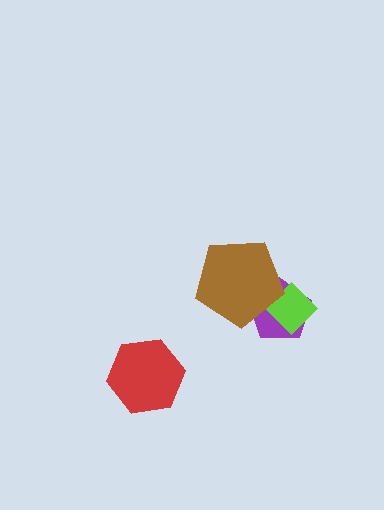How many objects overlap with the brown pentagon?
2 objects overlap with the brown pentagon.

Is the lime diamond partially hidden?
Yes, it is partially covered by another shape.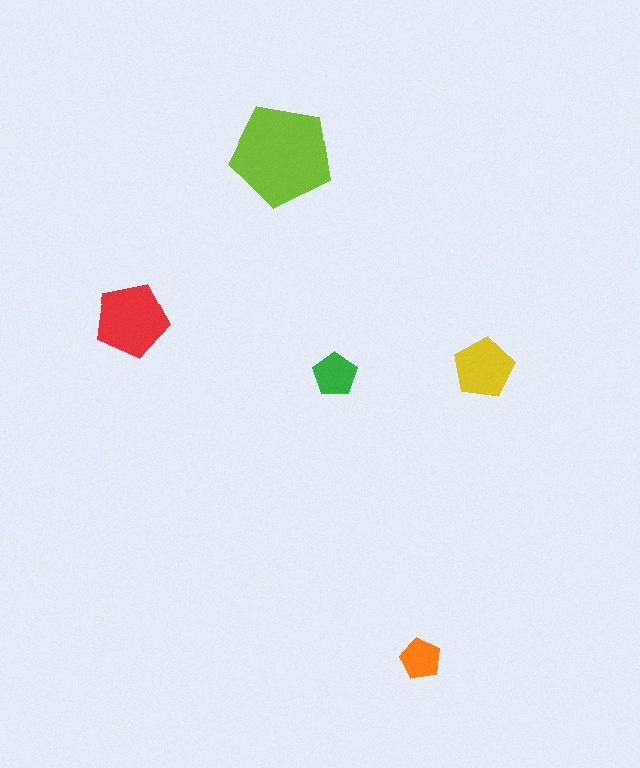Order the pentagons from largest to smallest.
the lime one, the red one, the yellow one, the green one, the orange one.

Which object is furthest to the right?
The yellow pentagon is rightmost.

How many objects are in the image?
There are 5 objects in the image.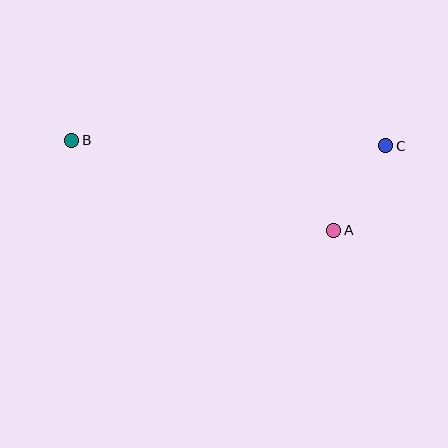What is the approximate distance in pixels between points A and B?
The distance between A and B is approximately 277 pixels.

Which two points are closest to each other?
Points A and C are closest to each other.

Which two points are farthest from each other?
Points B and C are farthest from each other.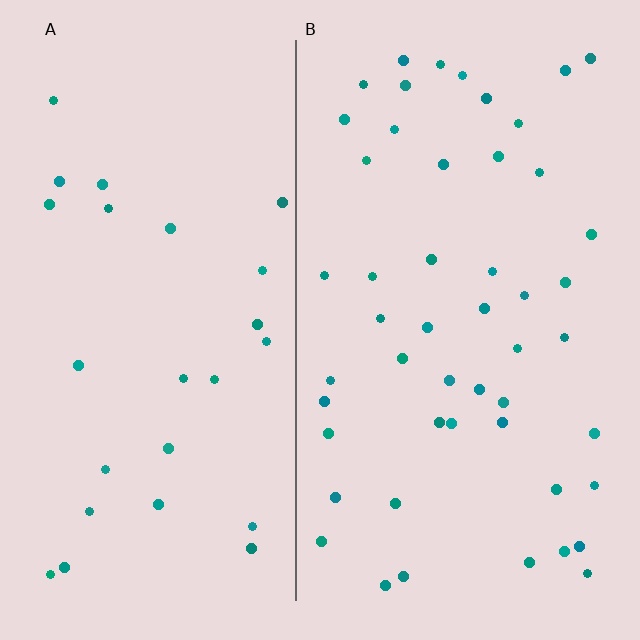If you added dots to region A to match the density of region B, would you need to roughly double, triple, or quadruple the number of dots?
Approximately double.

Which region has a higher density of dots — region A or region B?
B (the right).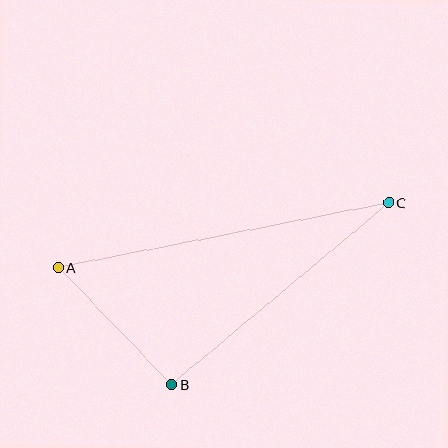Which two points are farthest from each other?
Points A and C are farthest from each other.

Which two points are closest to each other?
Points A and B are closest to each other.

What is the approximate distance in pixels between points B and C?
The distance between B and C is approximately 283 pixels.